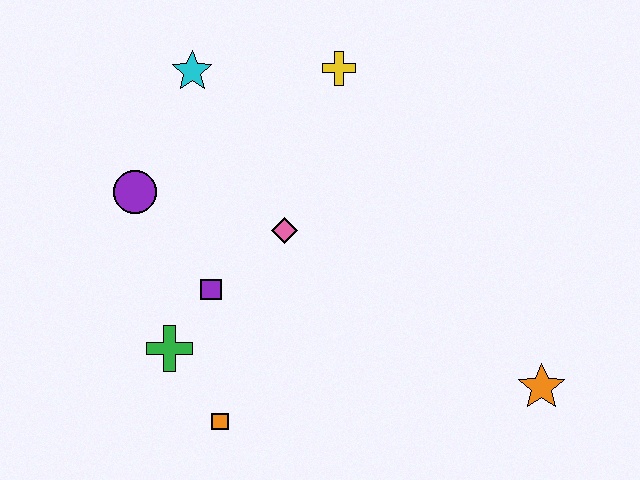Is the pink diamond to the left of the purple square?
No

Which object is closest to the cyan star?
The purple circle is closest to the cyan star.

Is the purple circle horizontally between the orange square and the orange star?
No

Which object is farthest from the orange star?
The cyan star is farthest from the orange star.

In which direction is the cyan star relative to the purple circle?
The cyan star is above the purple circle.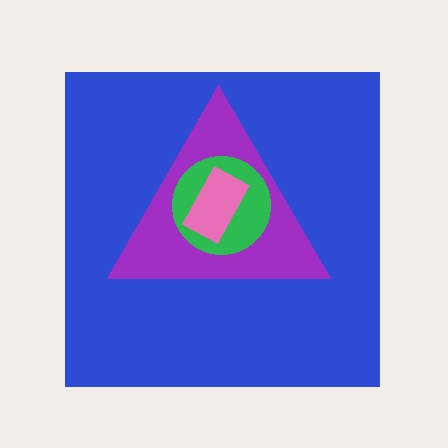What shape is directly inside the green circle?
The pink rectangle.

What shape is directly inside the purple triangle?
The green circle.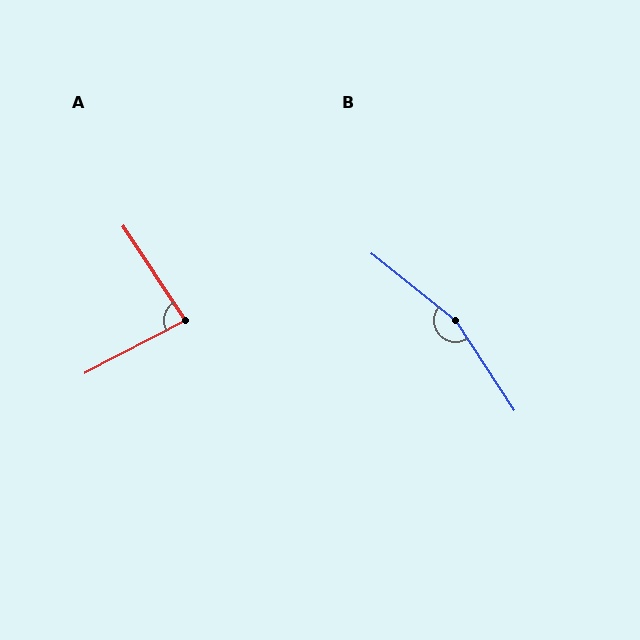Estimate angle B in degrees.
Approximately 162 degrees.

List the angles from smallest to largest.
A (84°), B (162°).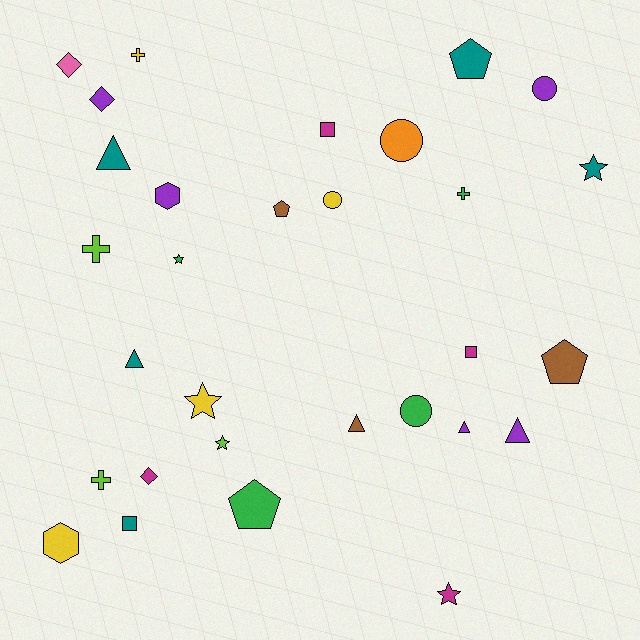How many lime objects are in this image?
There are 3 lime objects.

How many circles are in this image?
There are 4 circles.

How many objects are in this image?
There are 30 objects.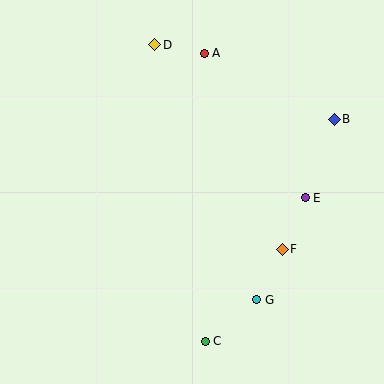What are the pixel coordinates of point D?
Point D is at (155, 45).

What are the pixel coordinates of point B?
Point B is at (334, 119).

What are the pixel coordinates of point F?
Point F is at (282, 249).